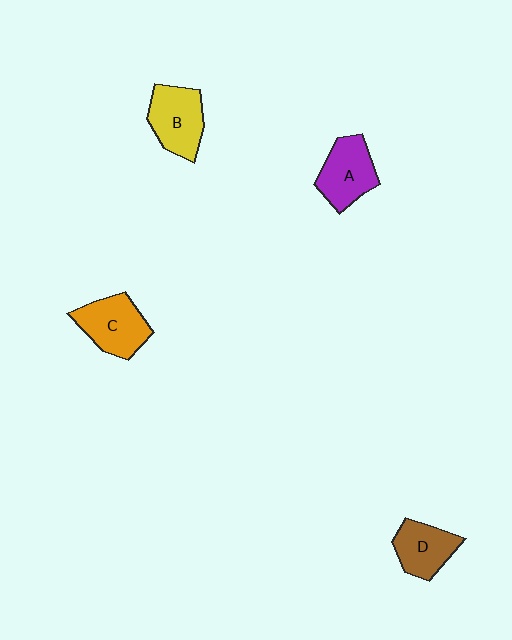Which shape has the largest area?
Shape C (orange).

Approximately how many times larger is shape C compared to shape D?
Approximately 1.2 times.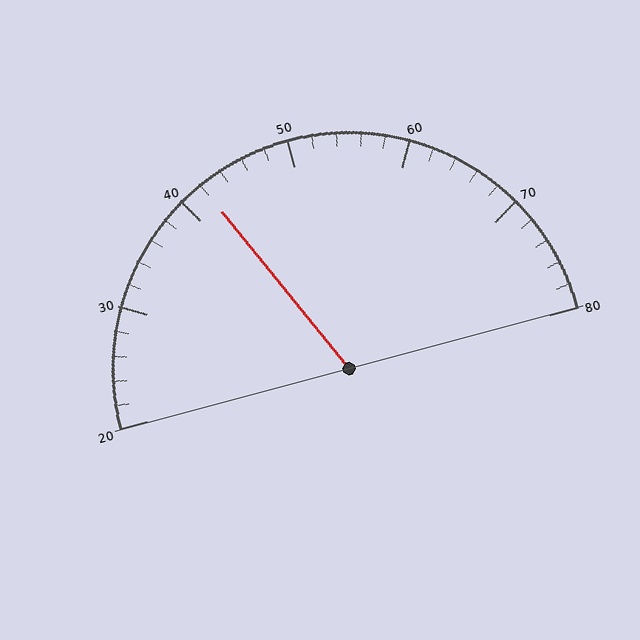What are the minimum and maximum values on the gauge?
The gauge ranges from 20 to 80.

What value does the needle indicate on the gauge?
The needle indicates approximately 42.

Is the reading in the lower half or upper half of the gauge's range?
The reading is in the lower half of the range (20 to 80).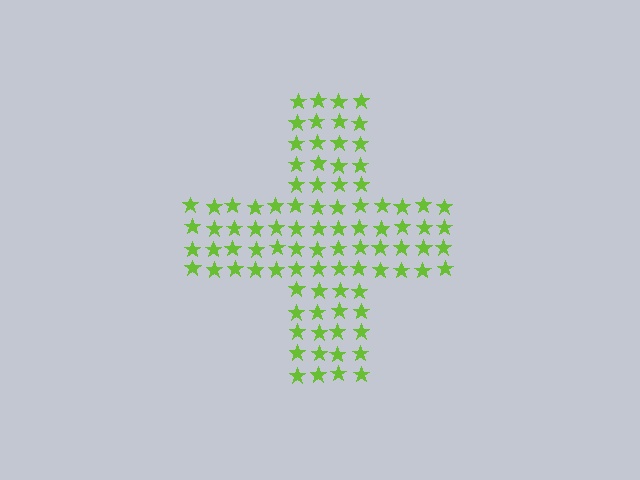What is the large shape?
The large shape is a cross.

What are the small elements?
The small elements are stars.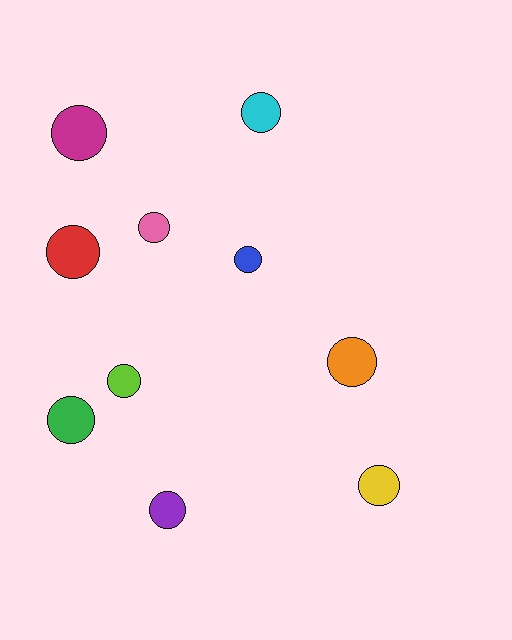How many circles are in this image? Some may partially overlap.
There are 10 circles.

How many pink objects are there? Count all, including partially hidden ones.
There is 1 pink object.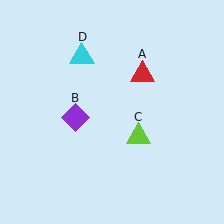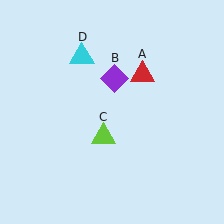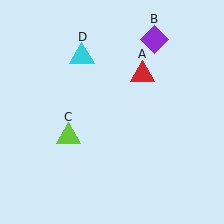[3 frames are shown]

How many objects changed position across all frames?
2 objects changed position: purple diamond (object B), lime triangle (object C).